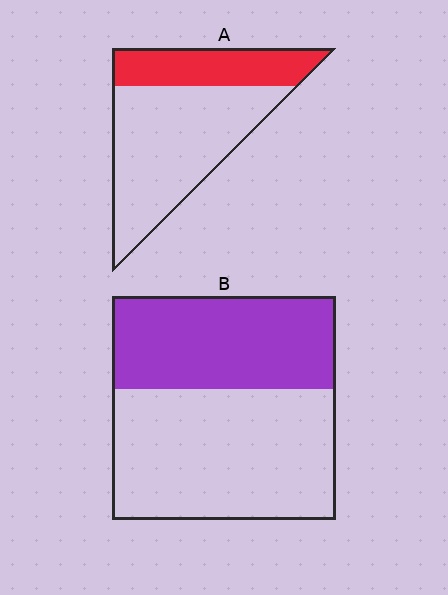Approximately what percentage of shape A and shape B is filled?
A is approximately 30% and B is approximately 40%.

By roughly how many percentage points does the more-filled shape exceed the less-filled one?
By roughly 10 percentage points (B over A).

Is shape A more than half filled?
No.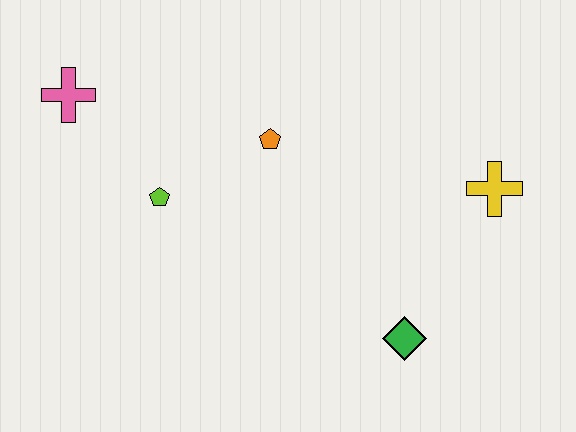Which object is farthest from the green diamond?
The pink cross is farthest from the green diamond.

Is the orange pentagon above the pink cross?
No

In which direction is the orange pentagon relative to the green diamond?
The orange pentagon is above the green diamond.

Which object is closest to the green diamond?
The yellow cross is closest to the green diamond.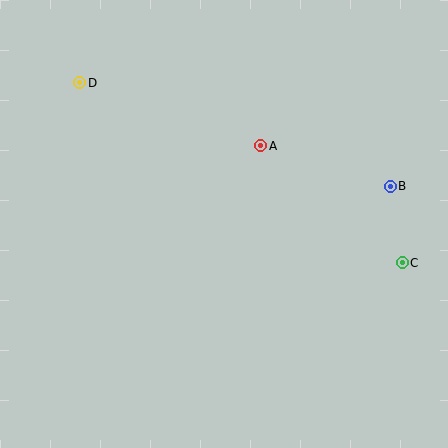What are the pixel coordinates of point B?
Point B is at (390, 187).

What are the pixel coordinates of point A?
Point A is at (261, 146).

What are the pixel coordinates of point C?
Point C is at (402, 263).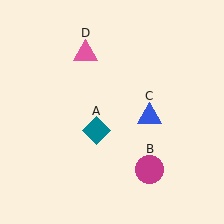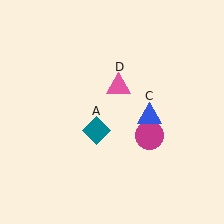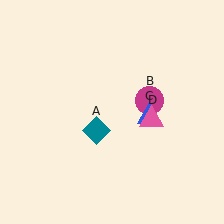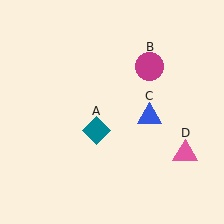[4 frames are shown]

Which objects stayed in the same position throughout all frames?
Teal diamond (object A) and blue triangle (object C) remained stationary.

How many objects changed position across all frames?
2 objects changed position: magenta circle (object B), pink triangle (object D).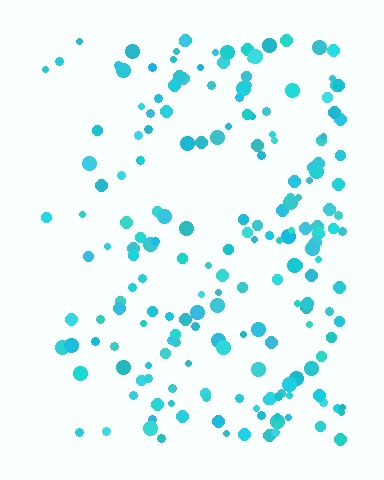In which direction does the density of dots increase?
From left to right, with the right side densest.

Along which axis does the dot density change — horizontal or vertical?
Horizontal.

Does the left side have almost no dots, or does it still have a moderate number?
Still a moderate number, just noticeably fewer than the right.